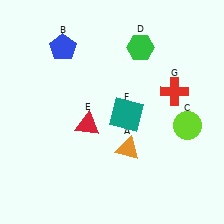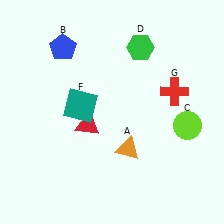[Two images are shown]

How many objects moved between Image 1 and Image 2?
1 object moved between the two images.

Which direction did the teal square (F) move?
The teal square (F) moved left.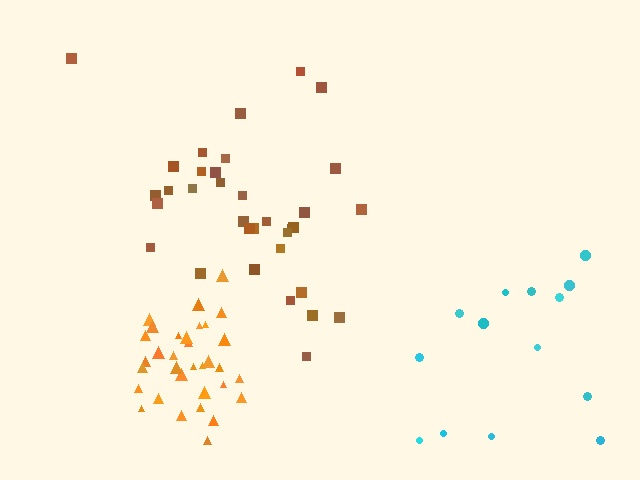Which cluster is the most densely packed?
Orange.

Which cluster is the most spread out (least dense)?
Cyan.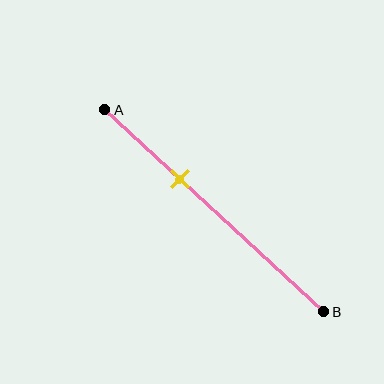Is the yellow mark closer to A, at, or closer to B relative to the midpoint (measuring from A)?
The yellow mark is closer to point A than the midpoint of segment AB.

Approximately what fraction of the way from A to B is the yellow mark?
The yellow mark is approximately 35% of the way from A to B.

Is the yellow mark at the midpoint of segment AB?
No, the mark is at about 35% from A, not at the 50% midpoint.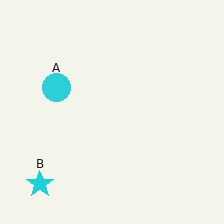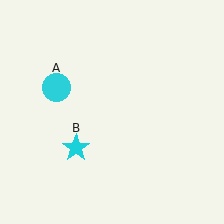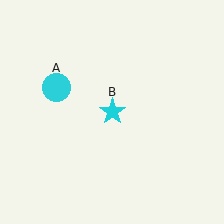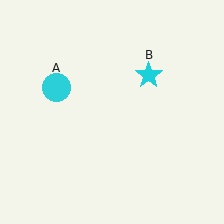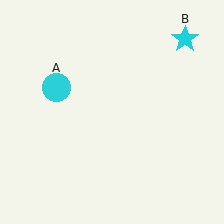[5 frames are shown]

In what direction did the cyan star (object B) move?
The cyan star (object B) moved up and to the right.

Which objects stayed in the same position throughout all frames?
Cyan circle (object A) remained stationary.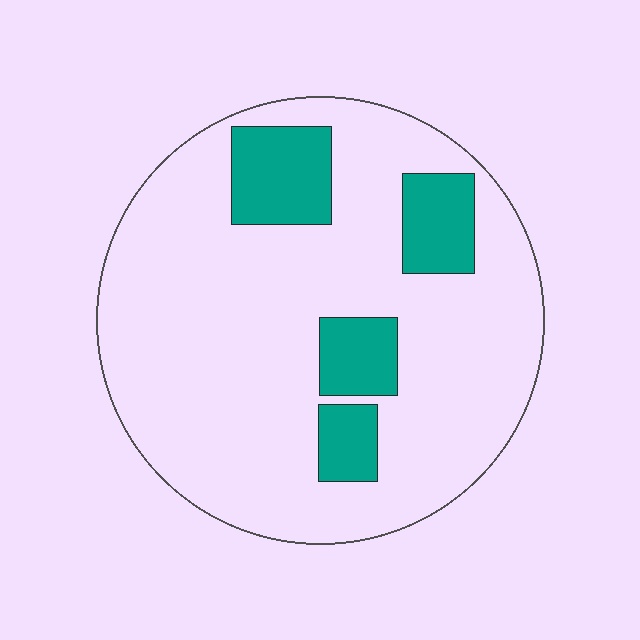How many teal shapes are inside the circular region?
4.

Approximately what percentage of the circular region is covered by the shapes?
Approximately 20%.